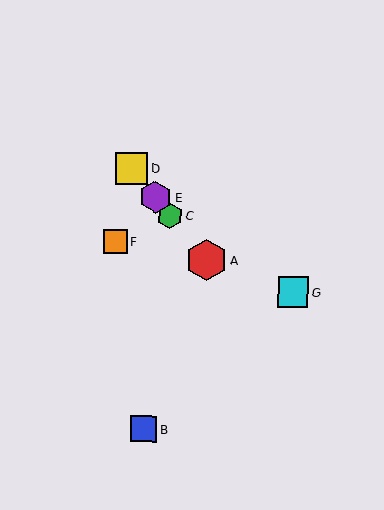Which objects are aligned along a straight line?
Objects A, C, D, E are aligned along a straight line.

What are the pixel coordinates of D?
Object D is at (132, 169).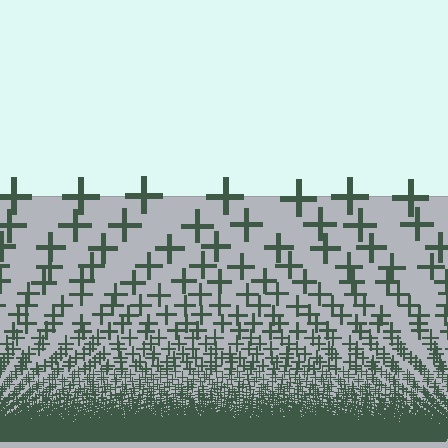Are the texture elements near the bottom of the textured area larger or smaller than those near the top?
Smaller. The gradient is inverted — elements near the bottom are smaller and denser.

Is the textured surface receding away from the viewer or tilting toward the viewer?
The surface appears to tilt toward the viewer. Texture elements get larger and sparser toward the top.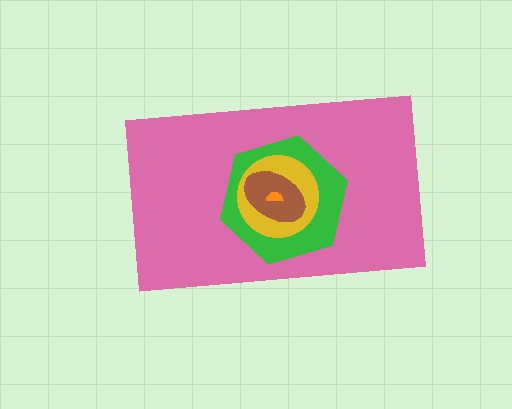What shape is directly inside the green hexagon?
The yellow circle.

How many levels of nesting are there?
5.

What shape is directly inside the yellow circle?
The brown ellipse.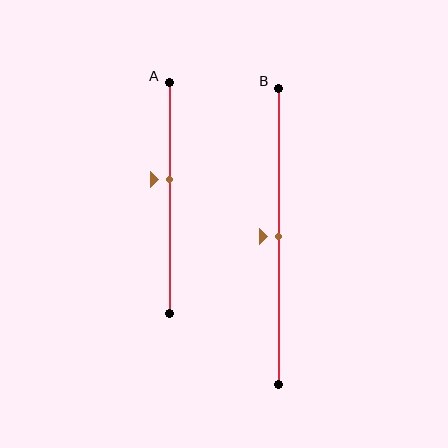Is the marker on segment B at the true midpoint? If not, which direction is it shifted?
Yes, the marker on segment B is at the true midpoint.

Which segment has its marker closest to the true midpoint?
Segment B has its marker closest to the true midpoint.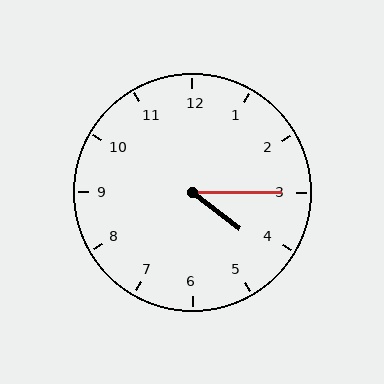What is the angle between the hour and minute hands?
Approximately 38 degrees.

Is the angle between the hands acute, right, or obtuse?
It is acute.